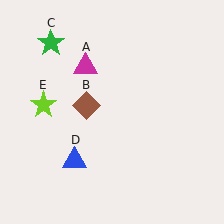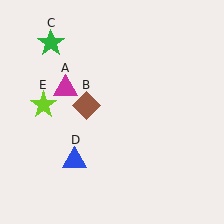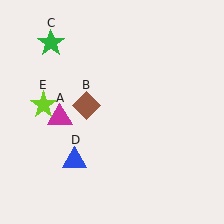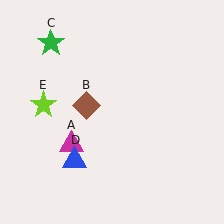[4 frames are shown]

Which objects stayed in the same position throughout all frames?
Brown diamond (object B) and green star (object C) and blue triangle (object D) and lime star (object E) remained stationary.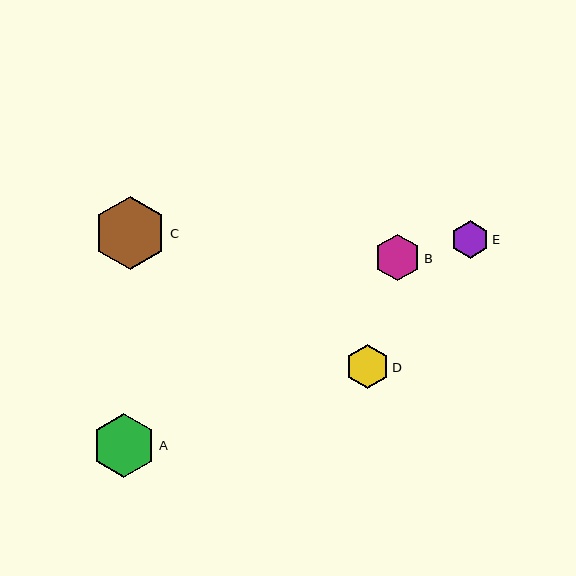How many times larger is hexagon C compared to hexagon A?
Hexagon C is approximately 1.1 times the size of hexagon A.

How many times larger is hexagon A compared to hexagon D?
Hexagon A is approximately 1.5 times the size of hexagon D.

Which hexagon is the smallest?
Hexagon E is the smallest with a size of approximately 38 pixels.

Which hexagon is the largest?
Hexagon C is the largest with a size of approximately 73 pixels.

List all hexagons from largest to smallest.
From largest to smallest: C, A, B, D, E.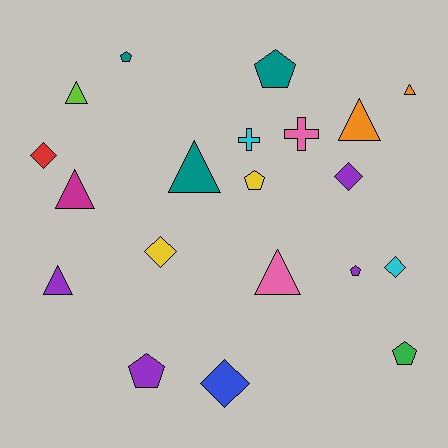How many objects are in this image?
There are 20 objects.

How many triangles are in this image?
There are 7 triangles.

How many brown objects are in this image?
There are no brown objects.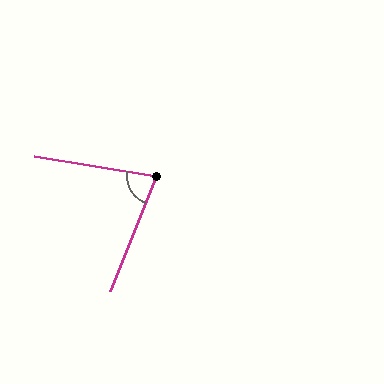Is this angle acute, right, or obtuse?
It is acute.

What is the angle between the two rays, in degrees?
Approximately 78 degrees.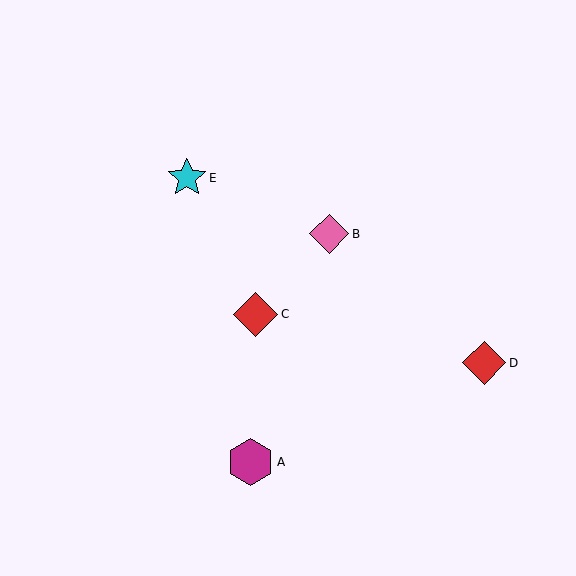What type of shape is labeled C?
Shape C is a red diamond.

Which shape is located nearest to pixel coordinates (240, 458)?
The magenta hexagon (labeled A) at (251, 462) is nearest to that location.